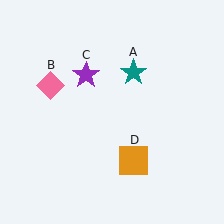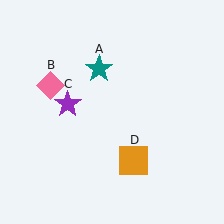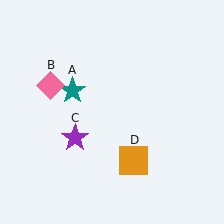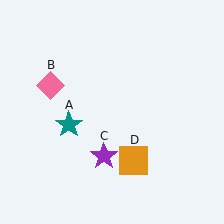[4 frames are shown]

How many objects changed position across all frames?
2 objects changed position: teal star (object A), purple star (object C).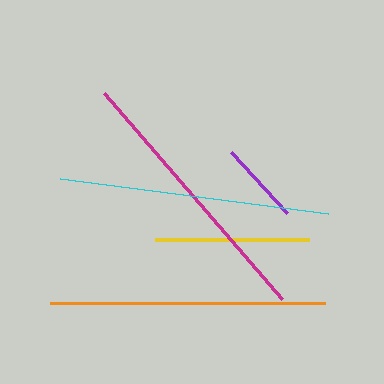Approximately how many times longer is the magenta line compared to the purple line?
The magenta line is approximately 3.3 times the length of the purple line.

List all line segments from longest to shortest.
From longest to shortest: orange, magenta, cyan, yellow, purple.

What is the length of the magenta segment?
The magenta segment is approximately 272 pixels long.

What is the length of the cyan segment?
The cyan segment is approximately 270 pixels long.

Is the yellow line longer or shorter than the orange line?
The orange line is longer than the yellow line.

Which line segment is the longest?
The orange line is the longest at approximately 275 pixels.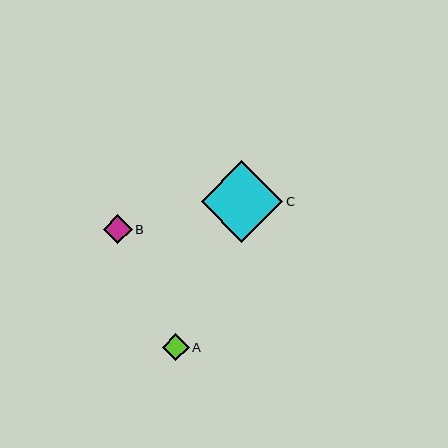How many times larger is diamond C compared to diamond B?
Diamond C is approximately 2.8 times the size of diamond B.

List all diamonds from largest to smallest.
From largest to smallest: C, B, A.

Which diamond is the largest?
Diamond C is the largest with a size of approximately 81 pixels.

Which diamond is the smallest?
Diamond A is the smallest with a size of approximately 27 pixels.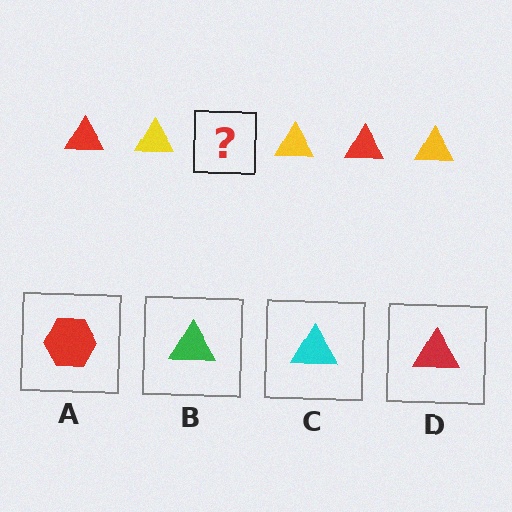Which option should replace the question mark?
Option D.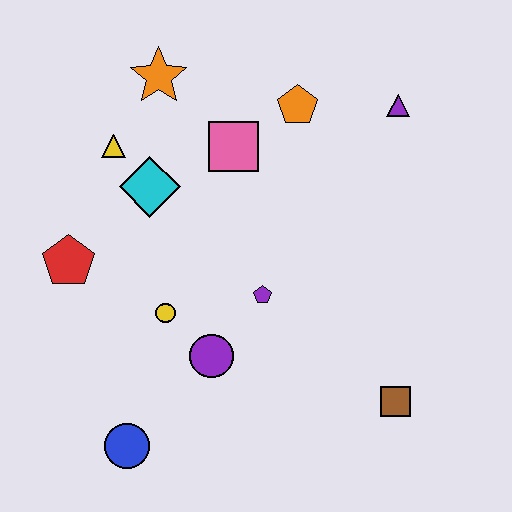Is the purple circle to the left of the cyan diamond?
No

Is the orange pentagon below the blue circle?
No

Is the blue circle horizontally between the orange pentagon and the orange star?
No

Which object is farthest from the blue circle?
The purple triangle is farthest from the blue circle.